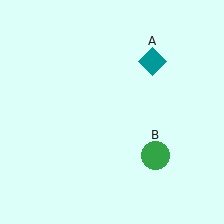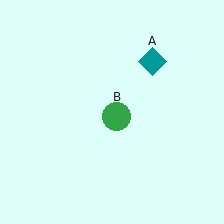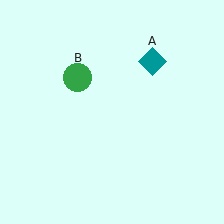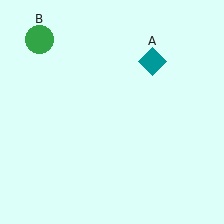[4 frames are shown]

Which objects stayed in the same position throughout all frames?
Teal diamond (object A) remained stationary.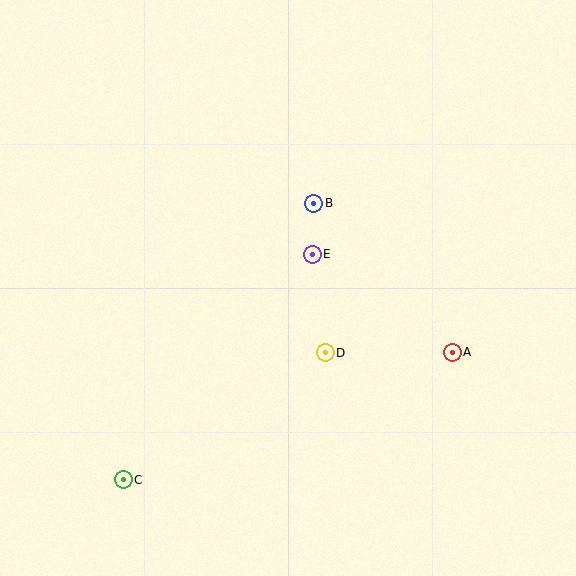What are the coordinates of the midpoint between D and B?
The midpoint between D and B is at (320, 278).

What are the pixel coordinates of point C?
Point C is at (123, 480).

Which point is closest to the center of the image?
Point E at (312, 254) is closest to the center.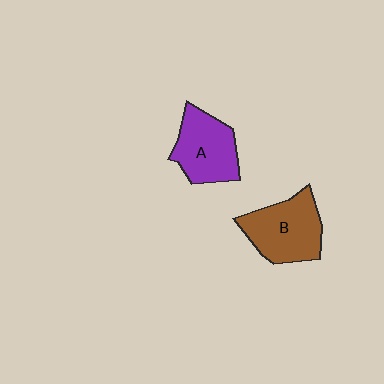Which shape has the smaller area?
Shape A (purple).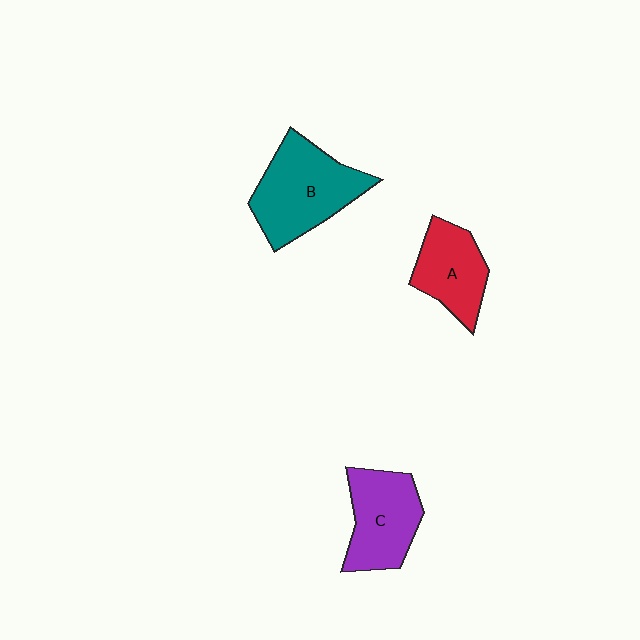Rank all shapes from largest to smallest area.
From largest to smallest: B (teal), C (purple), A (red).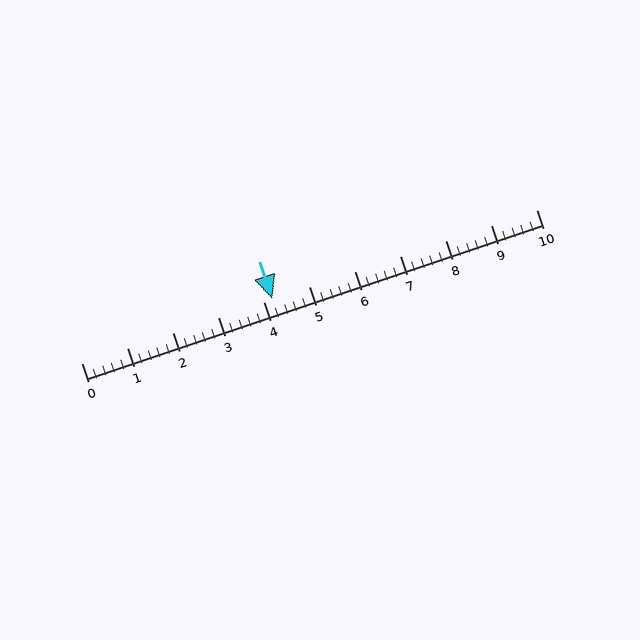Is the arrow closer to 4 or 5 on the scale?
The arrow is closer to 4.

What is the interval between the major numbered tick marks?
The major tick marks are spaced 1 units apart.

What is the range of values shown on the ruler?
The ruler shows values from 0 to 10.